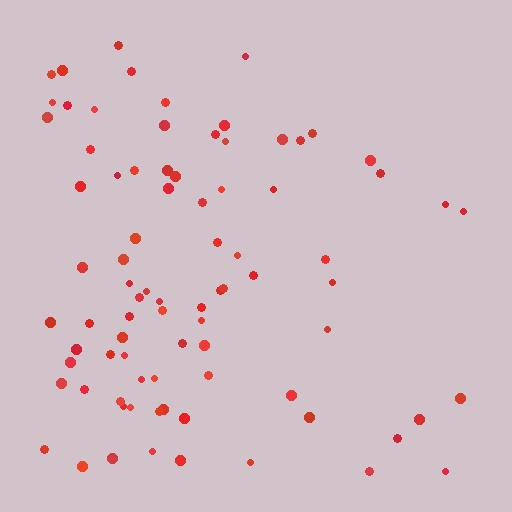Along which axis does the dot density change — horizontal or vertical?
Horizontal.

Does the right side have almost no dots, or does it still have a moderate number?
Still a moderate number, just noticeably fewer than the left.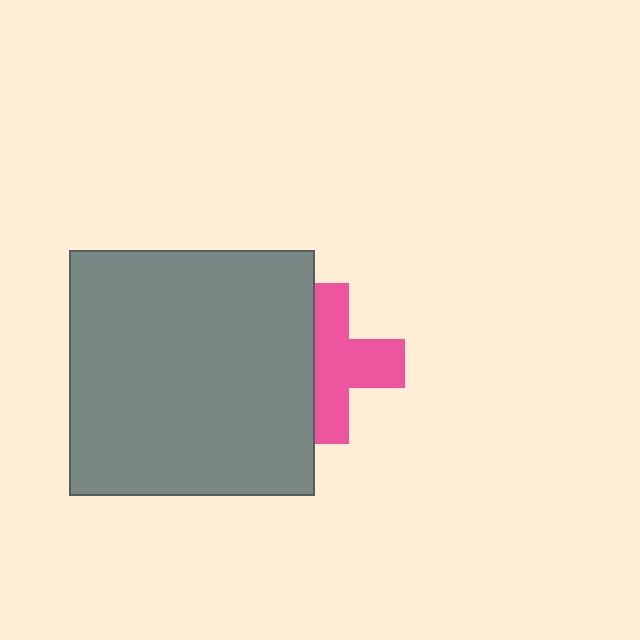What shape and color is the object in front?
The object in front is a gray square.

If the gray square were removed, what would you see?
You would see the complete pink cross.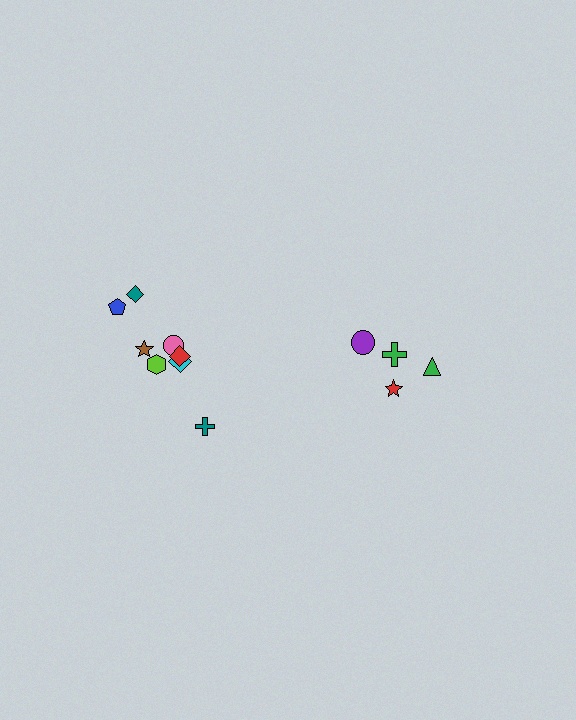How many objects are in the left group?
There are 8 objects.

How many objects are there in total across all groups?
There are 12 objects.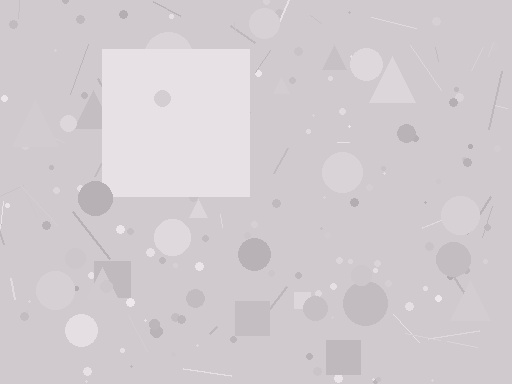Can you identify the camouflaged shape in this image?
The camouflaged shape is a square.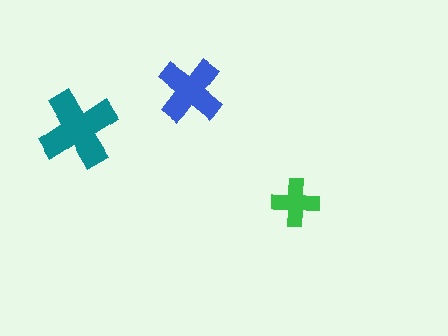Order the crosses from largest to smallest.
the teal one, the blue one, the green one.